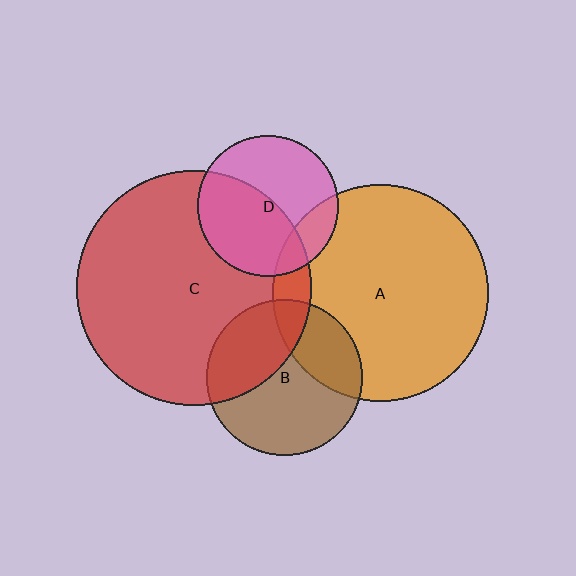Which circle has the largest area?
Circle C (red).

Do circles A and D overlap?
Yes.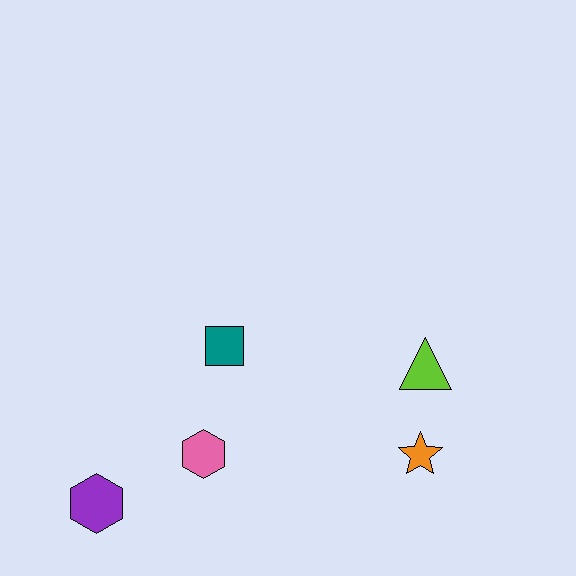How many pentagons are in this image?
There are no pentagons.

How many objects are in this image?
There are 5 objects.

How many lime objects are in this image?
There is 1 lime object.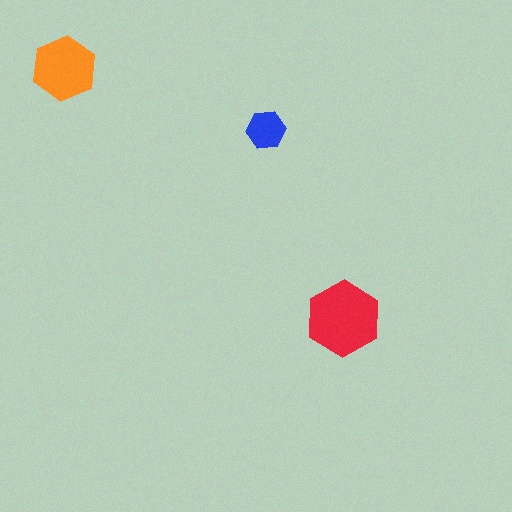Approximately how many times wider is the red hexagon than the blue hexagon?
About 2 times wider.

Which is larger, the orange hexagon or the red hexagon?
The red one.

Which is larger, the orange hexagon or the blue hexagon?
The orange one.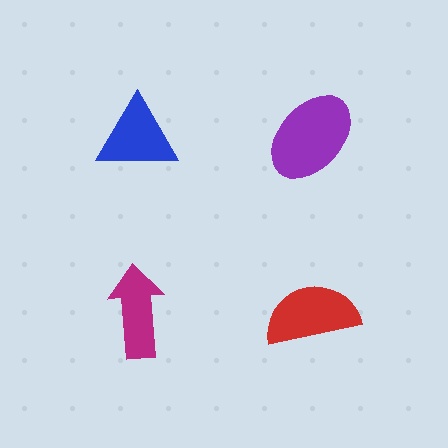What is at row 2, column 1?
A magenta arrow.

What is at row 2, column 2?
A red semicircle.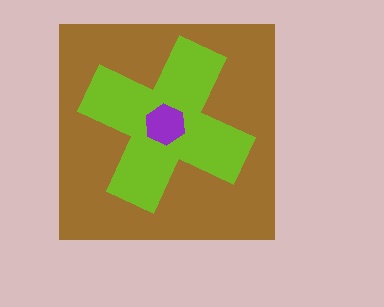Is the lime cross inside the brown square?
Yes.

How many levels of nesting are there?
3.